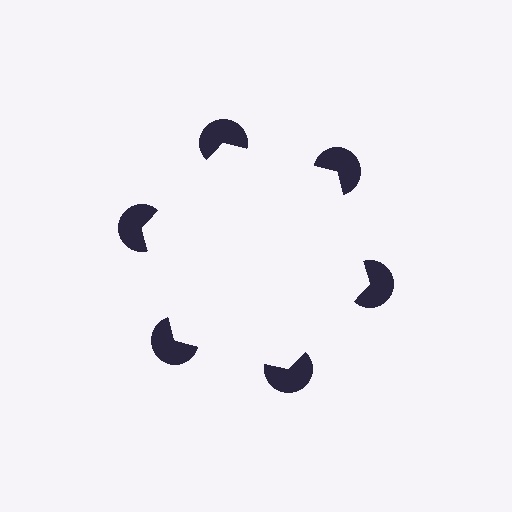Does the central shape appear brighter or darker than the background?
It typically appears slightly brighter than the background, even though no actual brightness change is drawn.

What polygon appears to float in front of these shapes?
An illusory hexagon — its edges are inferred from the aligned wedge cuts in the pac-man discs, not physically drawn.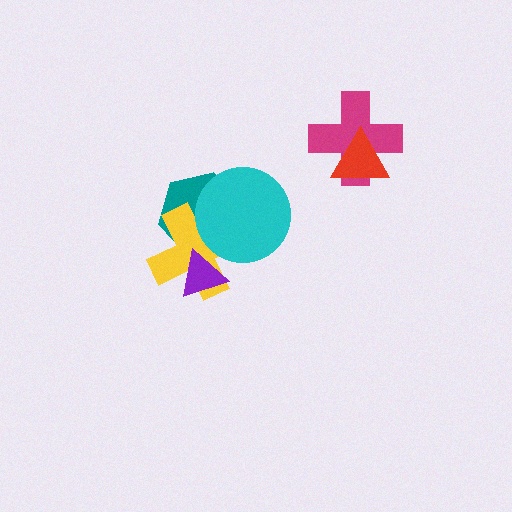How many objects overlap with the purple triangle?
2 objects overlap with the purple triangle.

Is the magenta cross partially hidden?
Yes, it is partially covered by another shape.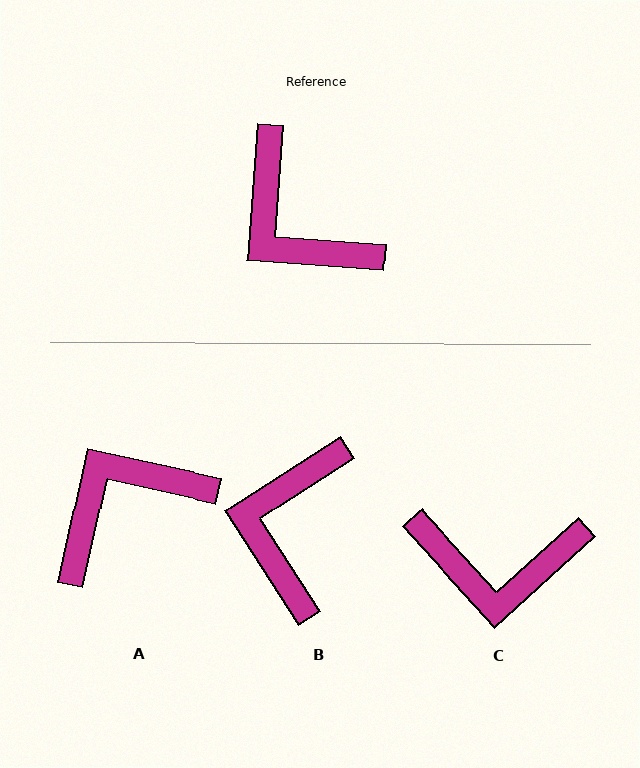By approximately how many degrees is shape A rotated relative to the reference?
Approximately 98 degrees clockwise.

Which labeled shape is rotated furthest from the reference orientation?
A, about 98 degrees away.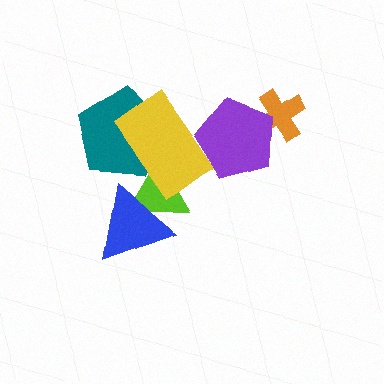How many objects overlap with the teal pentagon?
2 objects overlap with the teal pentagon.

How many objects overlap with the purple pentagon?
2 objects overlap with the purple pentagon.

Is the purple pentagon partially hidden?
Yes, it is partially covered by another shape.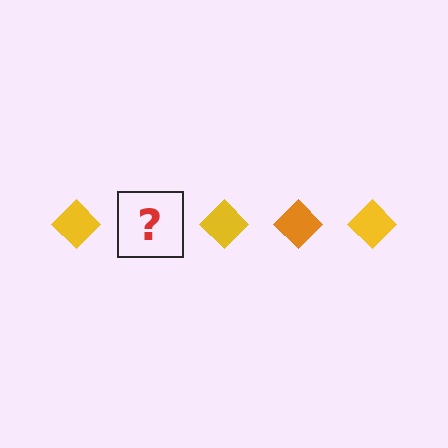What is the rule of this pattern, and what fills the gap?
The rule is that the pattern cycles through yellow, orange diamonds. The gap should be filled with an orange diamond.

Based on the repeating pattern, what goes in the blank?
The blank should be an orange diamond.